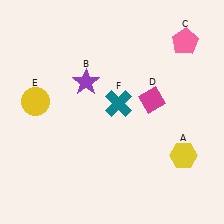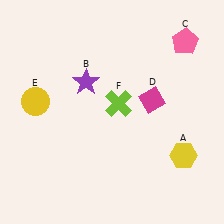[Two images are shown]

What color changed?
The cross (F) changed from teal in Image 1 to lime in Image 2.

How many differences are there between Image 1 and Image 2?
There is 1 difference between the two images.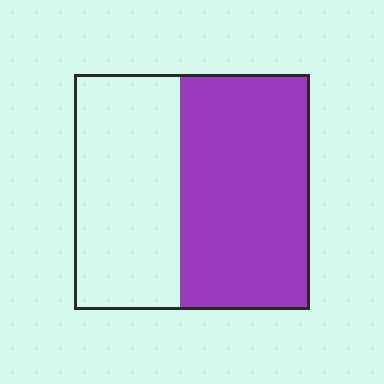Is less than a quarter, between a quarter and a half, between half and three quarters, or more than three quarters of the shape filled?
Between half and three quarters.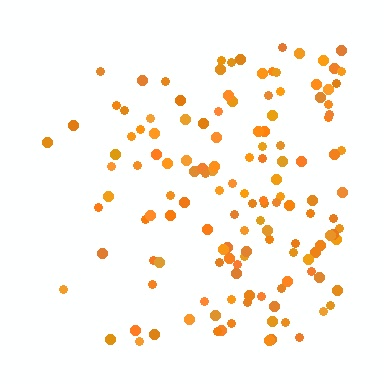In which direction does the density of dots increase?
From left to right, with the right side densest.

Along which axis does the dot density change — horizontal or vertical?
Horizontal.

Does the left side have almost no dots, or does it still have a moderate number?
Still a moderate number, just noticeably fewer than the right.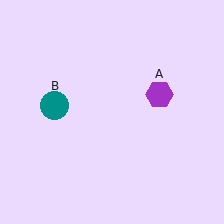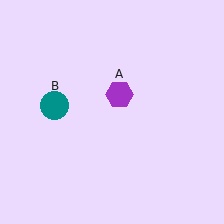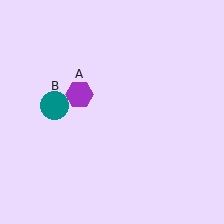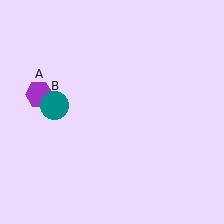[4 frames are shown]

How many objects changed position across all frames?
1 object changed position: purple hexagon (object A).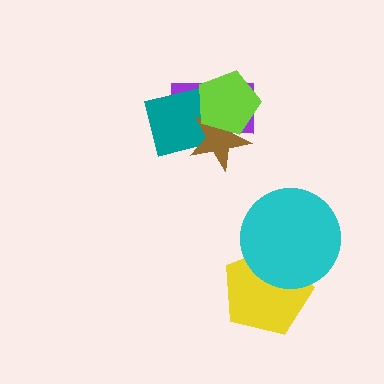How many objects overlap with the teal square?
3 objects overlap with the teal square.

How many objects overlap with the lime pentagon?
3 objects overlap with the lime pentagon.